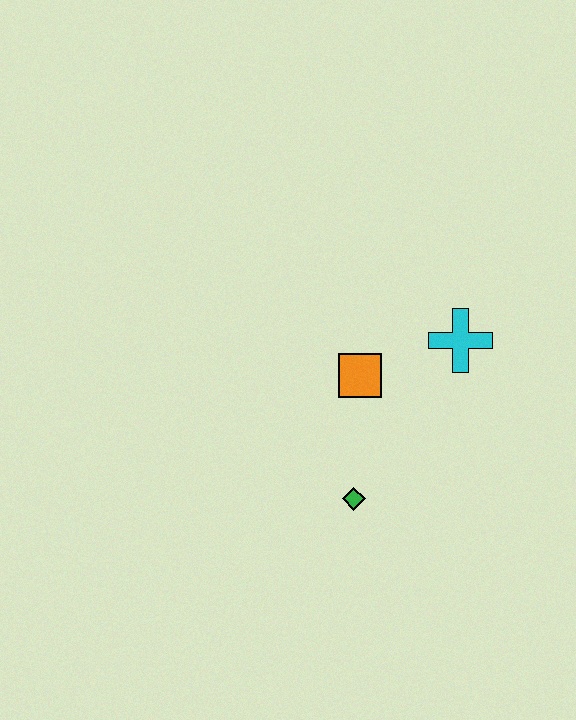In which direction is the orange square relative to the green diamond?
The orange square is above the green diamond.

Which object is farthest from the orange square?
The green diamond is farthest from the orange square.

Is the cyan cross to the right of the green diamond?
Yes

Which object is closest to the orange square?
The cyan cross is closest to the orange square.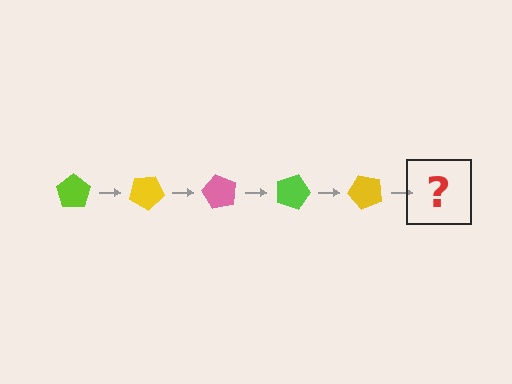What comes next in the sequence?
The next element should be a pink pentagon, rotated 150 degrees from the start.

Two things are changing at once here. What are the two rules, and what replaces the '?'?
The two rules are that it rotates 30 degrees each step and the color cycles through lime, yellow, and pink. The '?' should be a pink pentagon, rotated 150 degrees from the start.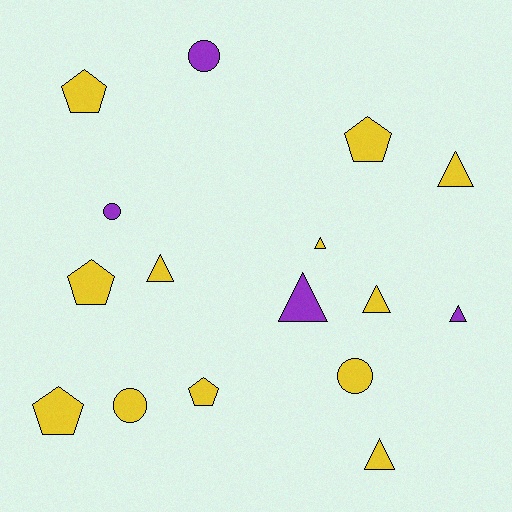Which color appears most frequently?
Yellow, with 12 objects.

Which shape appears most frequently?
Triangle, with 7 objects.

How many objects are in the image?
There are 16 objects.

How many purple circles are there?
There are 2 purple circles.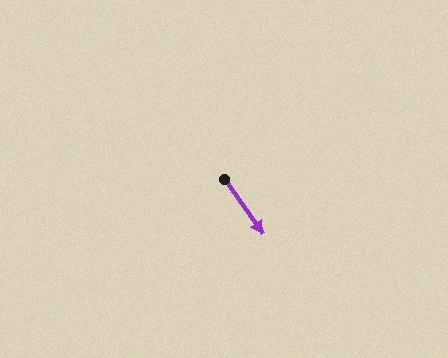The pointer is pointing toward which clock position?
Roughly 5 o'clock.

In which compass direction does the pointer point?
Southeast.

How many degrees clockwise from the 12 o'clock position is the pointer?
Approximately 144 degrees.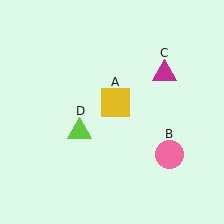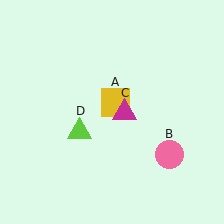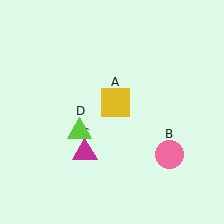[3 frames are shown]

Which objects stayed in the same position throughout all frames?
Yellow square (object A) and pink circle (object B) and lime triangle (object D) remained stationary.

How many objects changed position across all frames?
1 object changed position: magenta triangle (object C).